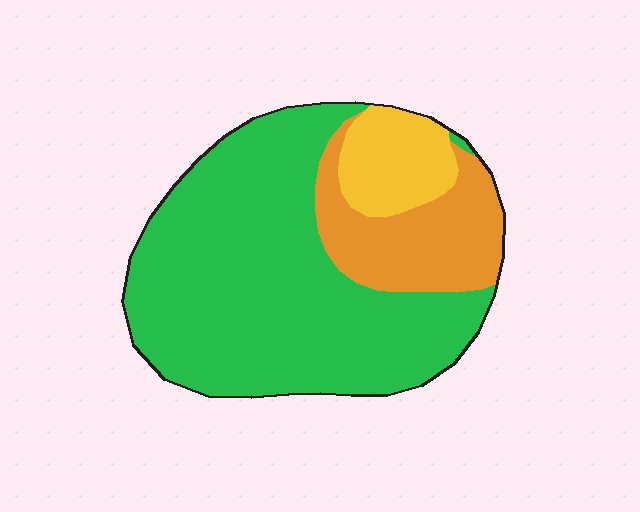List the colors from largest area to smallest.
From largest to smallest: green, orange, yellow.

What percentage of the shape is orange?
Orange takes up about one fifth (1/5) of the shape.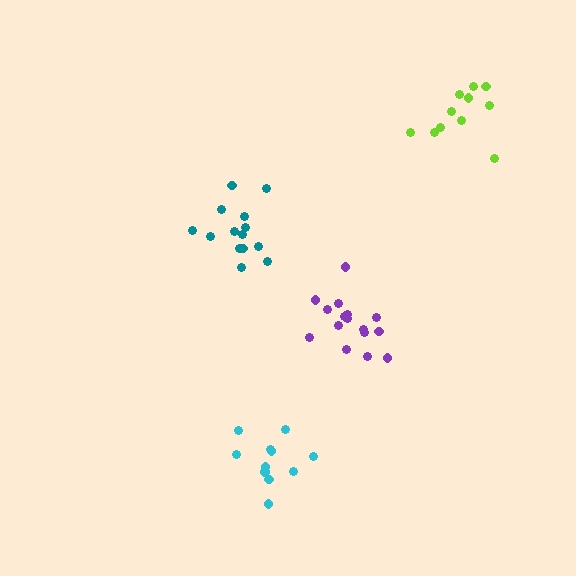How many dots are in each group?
Group 1: 11 dots, Group 2: 16 dots, Group 3: 14 dots, Group 4: 11 dots (52 total).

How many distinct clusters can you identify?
There are 4 distinct clusters.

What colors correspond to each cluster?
The clusters are colored: cyan, purple, teal, lime.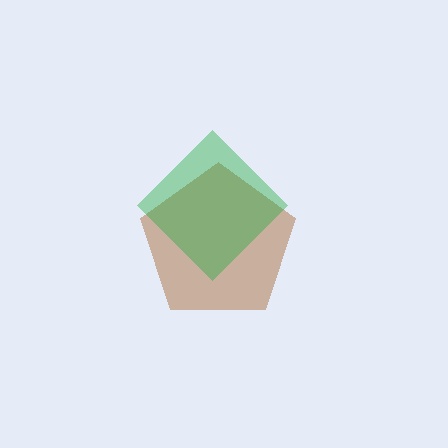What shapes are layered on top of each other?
The layered shapes are: a brown pentagon, a green diamond.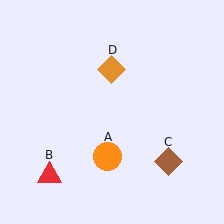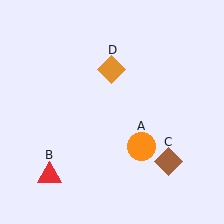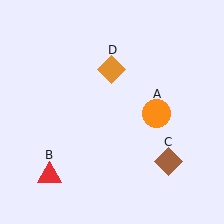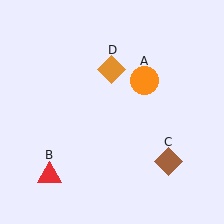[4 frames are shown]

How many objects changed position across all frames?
1 object changed position: orange circle (object A).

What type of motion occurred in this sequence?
The orange circle (object A) rotated counterclockwise around the center of the scene.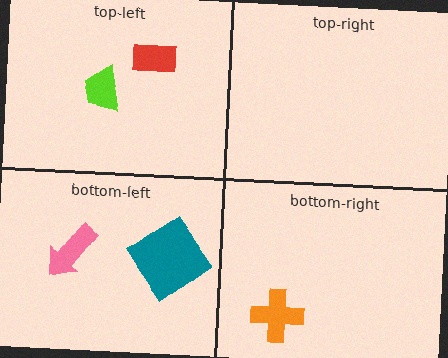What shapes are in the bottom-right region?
The orange cross.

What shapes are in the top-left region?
The lime trapezoid, the red rectangle.